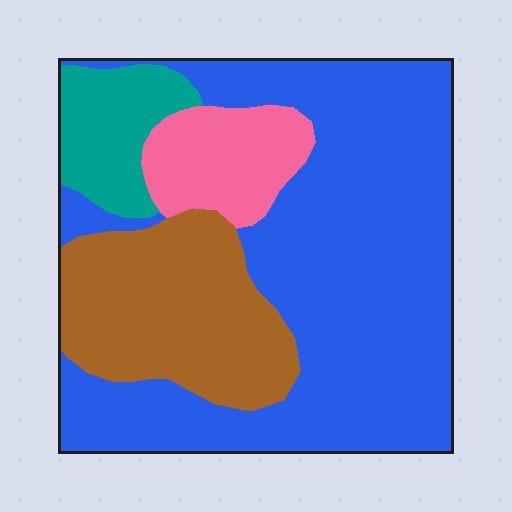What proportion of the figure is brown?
Brown covers roughly 20% of the figure.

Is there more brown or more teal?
Brown.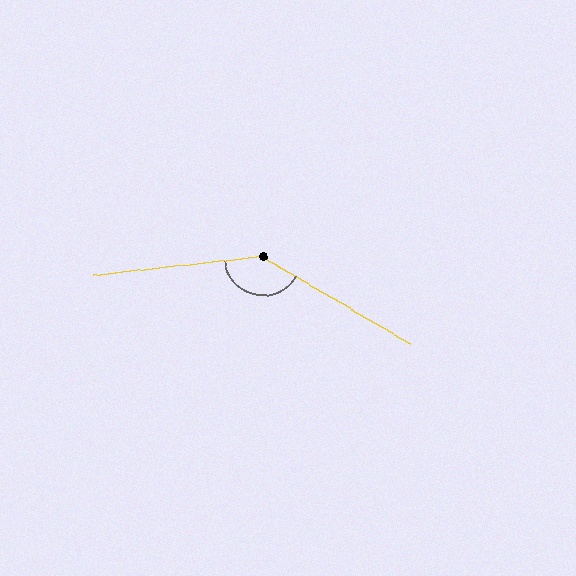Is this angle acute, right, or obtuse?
It is obtuse.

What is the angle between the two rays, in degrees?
Approximately 143 degrees.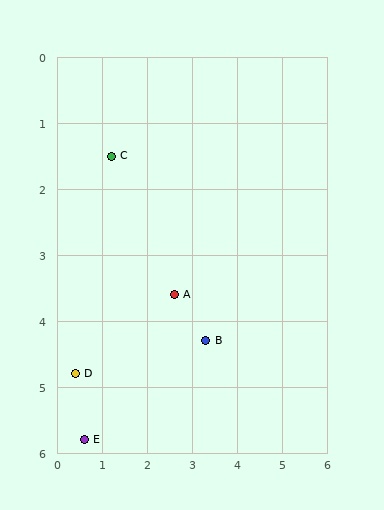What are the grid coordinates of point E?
Point E is at approximately (0.6, 5.8).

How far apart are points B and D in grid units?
Points B and D are about 2.9 grid units apart.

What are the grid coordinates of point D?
Point D is at approximately (0.4, 4.8).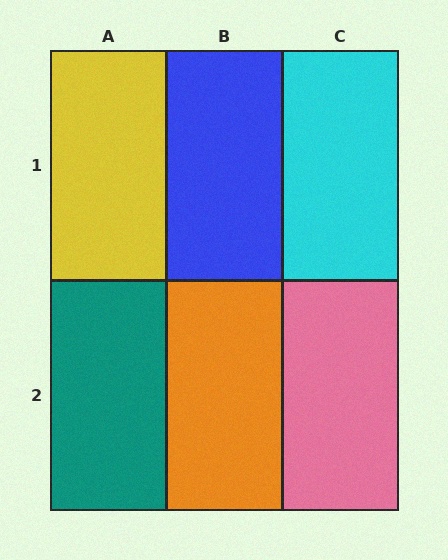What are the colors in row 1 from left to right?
Yellow, blue, cyan.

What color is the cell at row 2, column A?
Teal.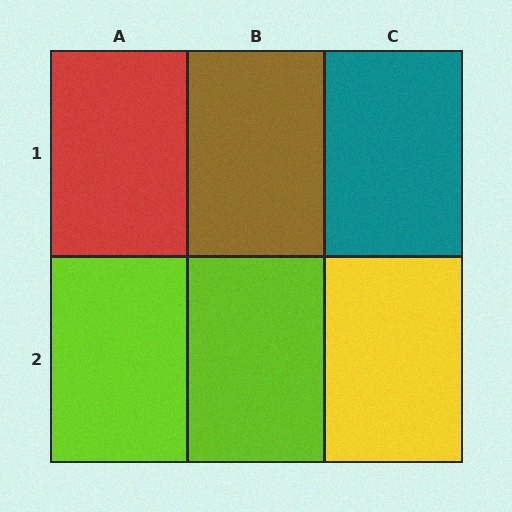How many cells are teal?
1 cell is teal.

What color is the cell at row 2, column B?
Lime.